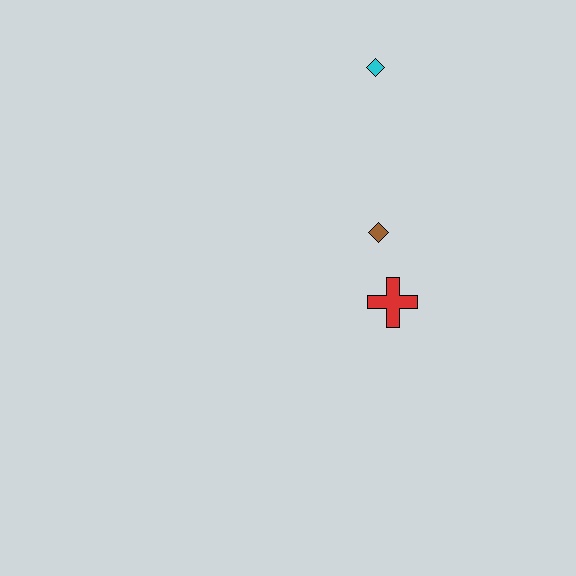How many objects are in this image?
There are 3 objects.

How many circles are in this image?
There are no circles.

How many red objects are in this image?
There is 1 red object.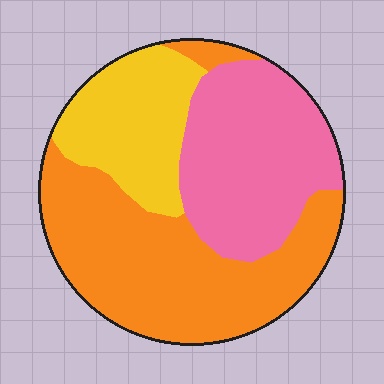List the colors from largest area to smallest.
From largest to smallest: orange, pink, yellow.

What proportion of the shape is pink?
Pink covers around 35% of the shape.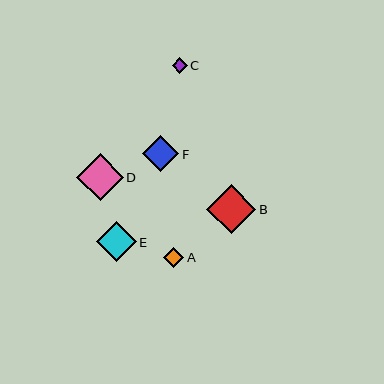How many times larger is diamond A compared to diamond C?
Diamond A is approximately 1.3 times the size of diamond C.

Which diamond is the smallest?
Diamond C is the smallest with a size of approximately 15 pixels.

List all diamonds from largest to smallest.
From largest to smallest: B, D, E, F, A, C.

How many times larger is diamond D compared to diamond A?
Diamond D is approximately 2.3 times the size of diamond A.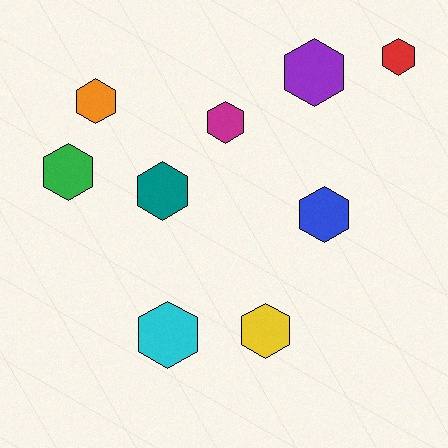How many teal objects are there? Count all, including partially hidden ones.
There is 1 teal object.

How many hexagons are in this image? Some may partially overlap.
There are 9 hexagons.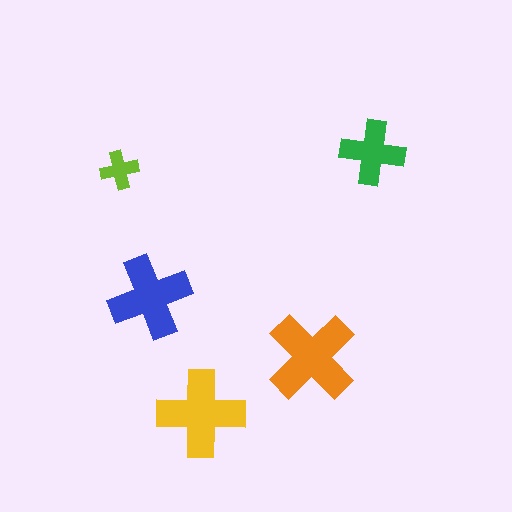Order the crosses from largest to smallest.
the orange one, the yellow one, the blue one, the green one, the lime one.